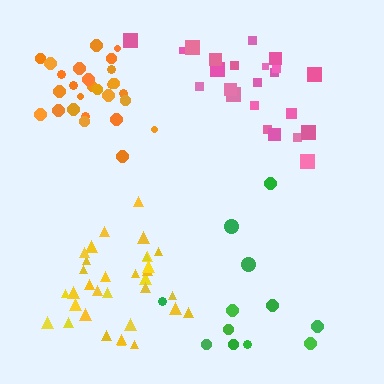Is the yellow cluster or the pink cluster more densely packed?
Yellow.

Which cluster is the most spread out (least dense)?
Green.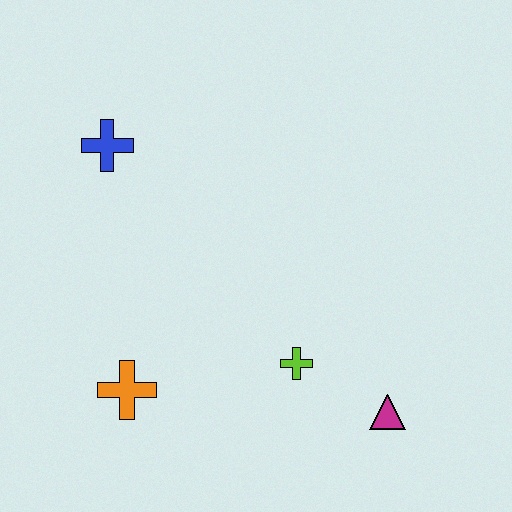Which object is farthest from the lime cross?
The blue cross is farthest from the lime cross.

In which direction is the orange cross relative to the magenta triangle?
The orange cross is to the left of the magenta triangle.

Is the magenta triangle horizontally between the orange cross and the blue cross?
No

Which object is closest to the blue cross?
The orange cross is closest to the blue cross.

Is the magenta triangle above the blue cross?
No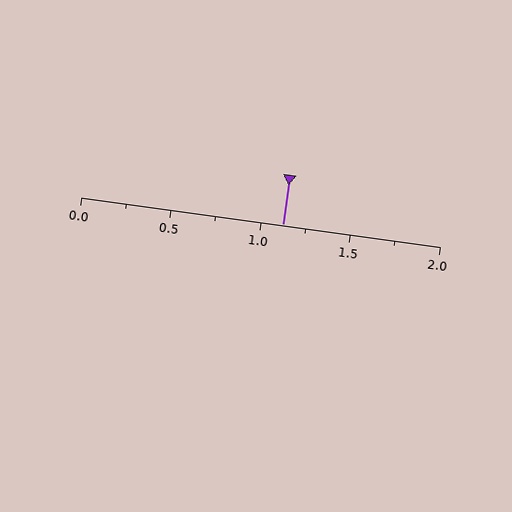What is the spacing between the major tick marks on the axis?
The major ticks are spaced 0.5 apart.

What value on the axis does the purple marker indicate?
The marker indicates approximately 1.12.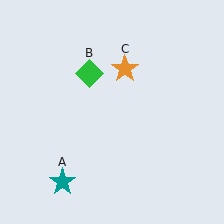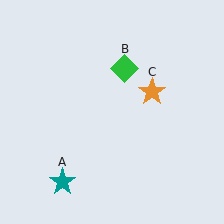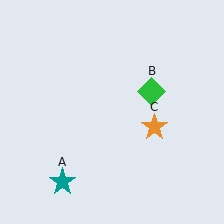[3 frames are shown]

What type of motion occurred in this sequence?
The green diamond (object B), orange star (object C) rotated clockwise around the center of the scene.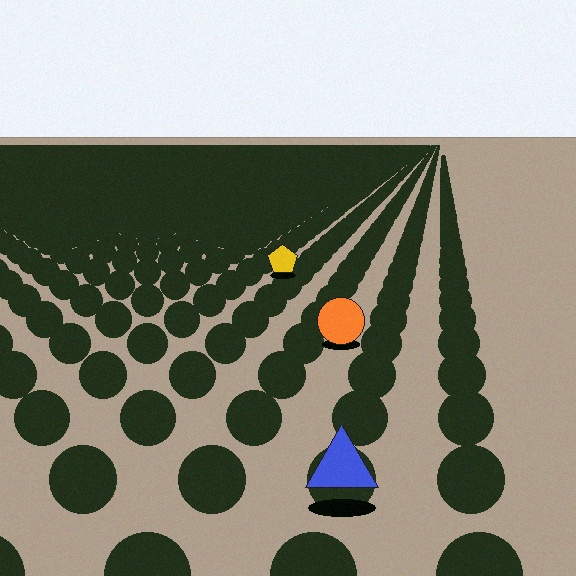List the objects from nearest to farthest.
From nearest to farthest: the blue triangle, the orange circle, the yellow pentagon.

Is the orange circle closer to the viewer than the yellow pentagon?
Yes. The orange circle is closer — you can tell from the texture gradient: the ground texture is coarser near it.